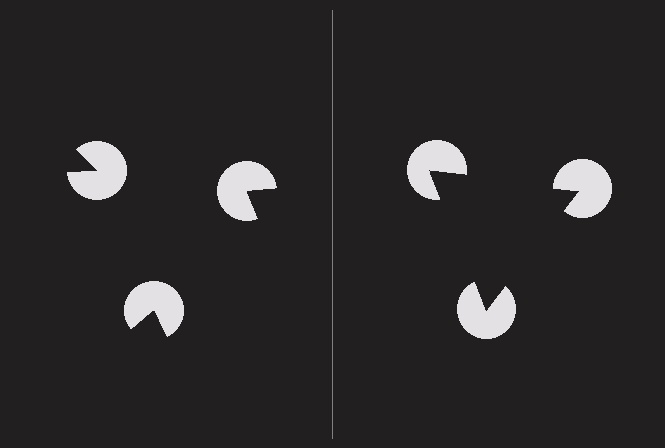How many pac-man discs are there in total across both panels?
6 — 3 on each side.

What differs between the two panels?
The pac-man discs are positioned identically on both sides; only the wedge orientations differ. On the right they align to a triangle; on the left they are misaligned.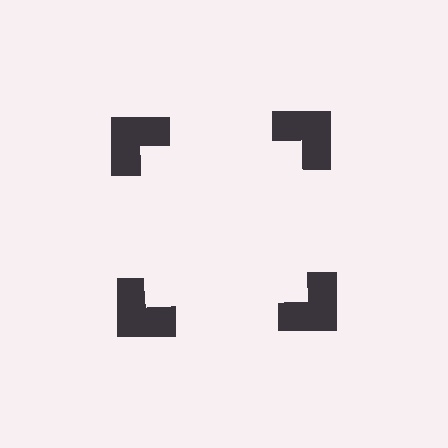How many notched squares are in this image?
There are 4 — one at each vertex of the illusory square.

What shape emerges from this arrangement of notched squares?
An illusory square — its edges are inferred from the aligned wedge cuts in the notched squares, not physically drawn.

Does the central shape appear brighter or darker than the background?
It typically appears slightly brighter than the background, even though no actual brightness change is drawn.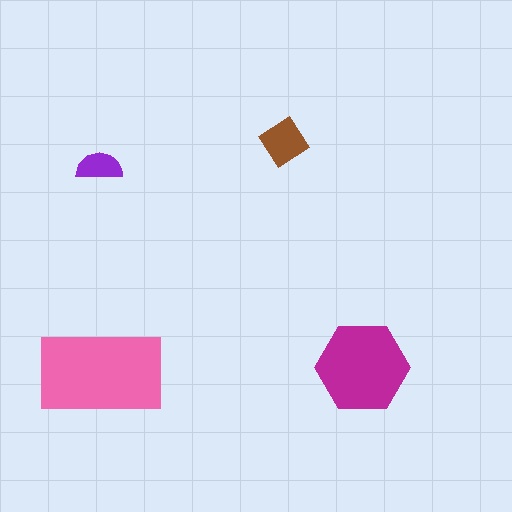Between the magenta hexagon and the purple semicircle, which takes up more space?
The magenta hexagon.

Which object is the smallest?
The purple semicircle.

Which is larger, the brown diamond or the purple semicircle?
The brown diamond.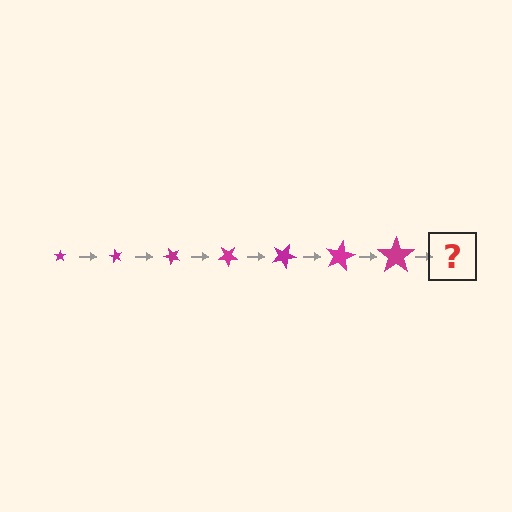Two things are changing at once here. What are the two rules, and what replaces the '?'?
The two rules are that the star grows larger each step and it rotates 60 degrees each step. The '?' should be a star, larger than the previous one and rotated 420 degrees from the start.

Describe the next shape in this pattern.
It should be a star, larger than the previous one and rotated 420 degrees from the start.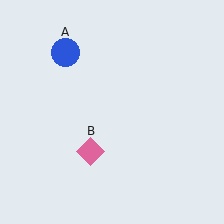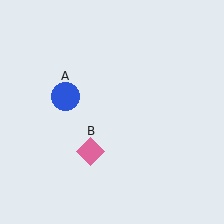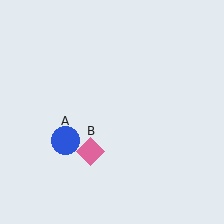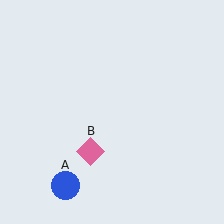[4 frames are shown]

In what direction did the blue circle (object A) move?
The blue circle (object A) moved down.